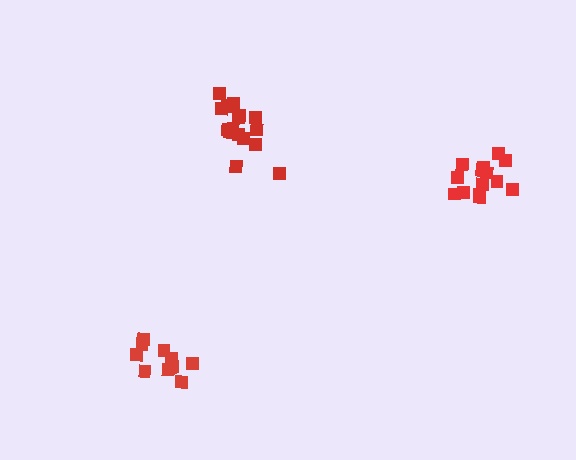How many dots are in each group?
Group 1: 11 dots, Group 2: 16 dots, Group 3: 14 dots (41 total).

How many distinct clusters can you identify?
There are 3 distinct clusters.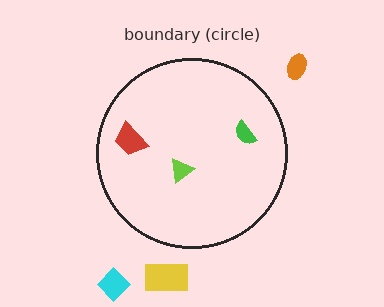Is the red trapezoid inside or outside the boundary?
Inside.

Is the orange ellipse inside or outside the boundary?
Outside.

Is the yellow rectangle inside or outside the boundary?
Outside.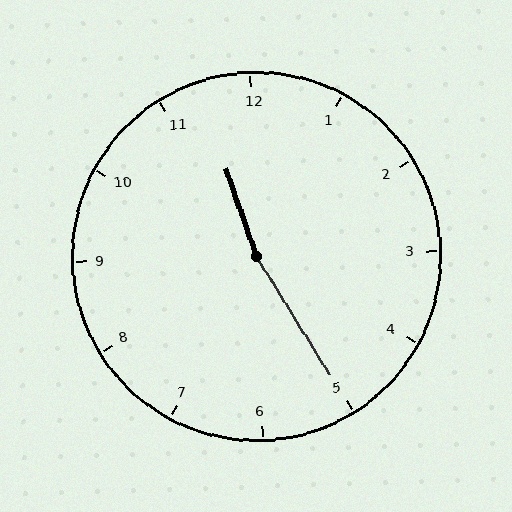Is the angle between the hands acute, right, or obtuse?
It is obtuse.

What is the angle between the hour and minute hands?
Approximately 168 degrees.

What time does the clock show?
11:25.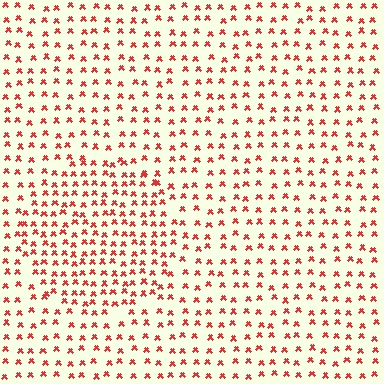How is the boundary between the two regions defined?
The boundary is defined by a change in element density (approximately 1.6x ratio). All elements are the same color, size, and shape.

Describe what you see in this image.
The image contains small red elements arranged at two different densities. A circle-shaped region is visible where the elements are more densely packed than the surrounding area.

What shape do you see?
I see a circle.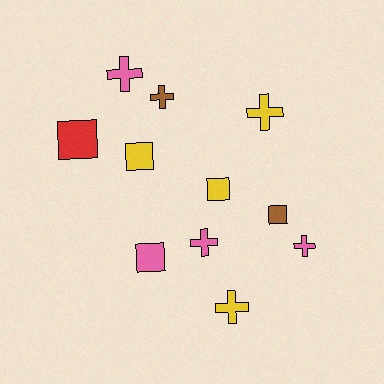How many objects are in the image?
There are 11 objects.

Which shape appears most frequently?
Cross, with 6 objects.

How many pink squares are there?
There is 1 pink square.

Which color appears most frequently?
Yellow, with 4 objects.